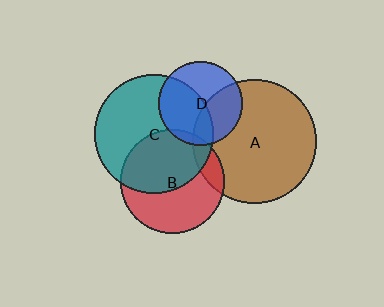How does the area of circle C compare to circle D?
Approximately 2.0 times.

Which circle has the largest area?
Circle A (brown).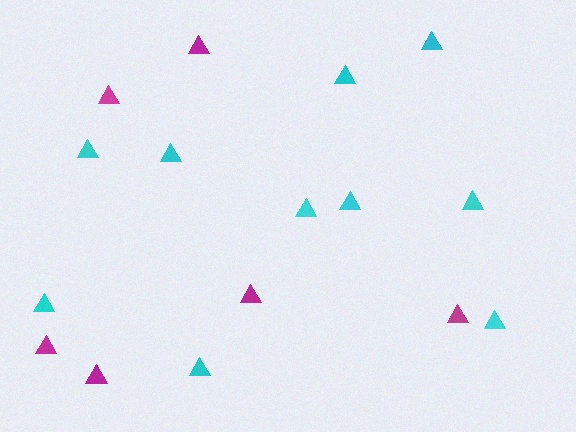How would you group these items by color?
There are 2 groups: one group of cyan triangles (10) and one group of magenta triangles (6).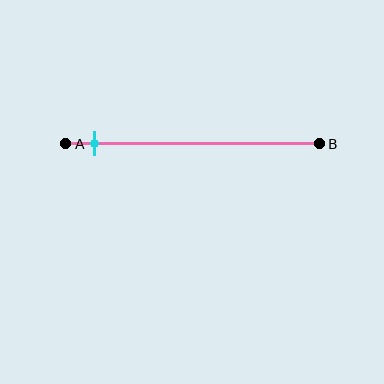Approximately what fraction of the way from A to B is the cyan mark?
The cyan mark is approximately 10% of the way from A to B.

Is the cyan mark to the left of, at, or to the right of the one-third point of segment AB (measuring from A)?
The cyan mark is to the left of the one-third point of segment AB.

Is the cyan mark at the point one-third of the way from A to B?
No, the mark is at about 10% from A, not at the 33% one-third point.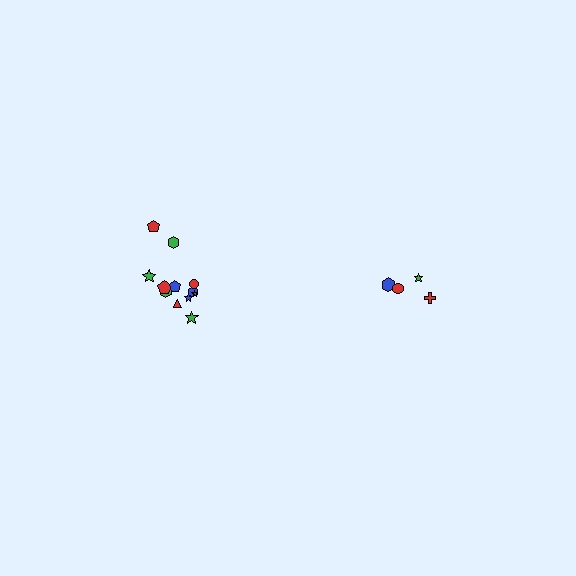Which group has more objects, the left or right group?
The left group.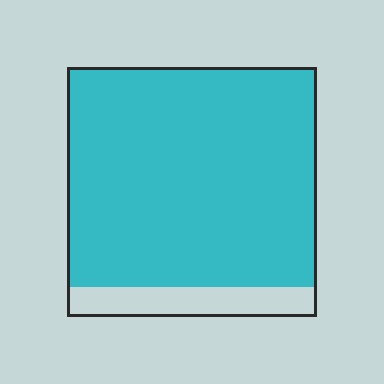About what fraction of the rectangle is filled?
About seven eighths (7/8).